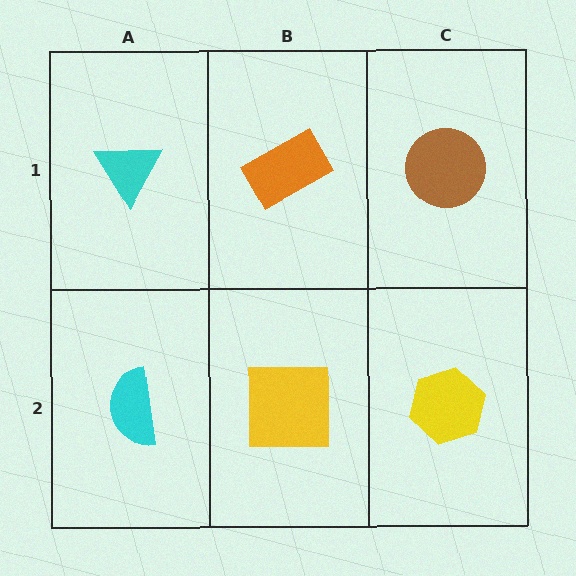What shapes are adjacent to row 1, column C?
A yellow hexagon (row 2, column C), an orange rectangle (row 1, column B).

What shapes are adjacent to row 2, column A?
A cyan triangle (row 1, column A), a yellow square (row 2, column B).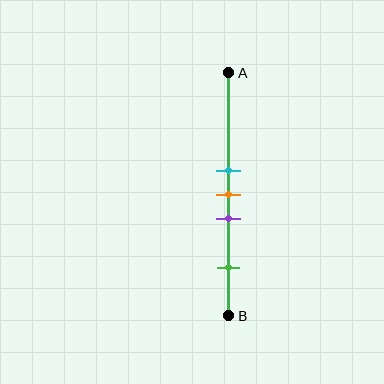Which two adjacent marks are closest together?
The cyan and orange marks are the closest adjacent pair.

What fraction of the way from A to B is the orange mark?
The orange mark is approximately 50% (0.5) of the way from A to B.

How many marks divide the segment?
There are 4 marks dividing the segment.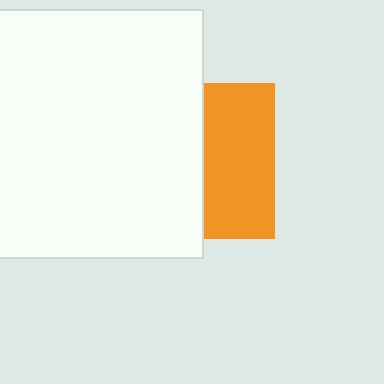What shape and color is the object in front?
The object in front is a white rectangle.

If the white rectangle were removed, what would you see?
You would see the complete orange square.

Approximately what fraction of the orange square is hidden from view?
Roughly 54% of the orange square is hidden behind the white rectangle.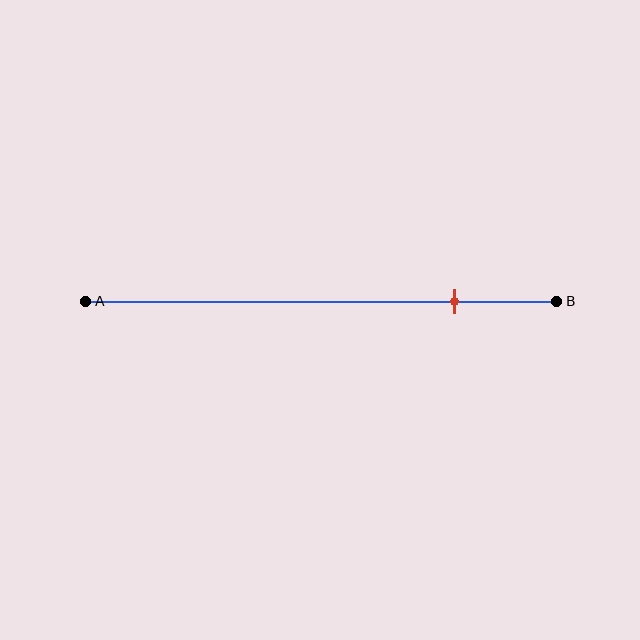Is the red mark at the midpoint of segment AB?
No, the mark is at about 80% from A, not at the 50% midpoint.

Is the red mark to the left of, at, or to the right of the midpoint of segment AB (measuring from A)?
The red mark is to the right of the midpoint of segment AB.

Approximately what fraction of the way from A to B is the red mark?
The red mark is approximately 80% of the way from A to B.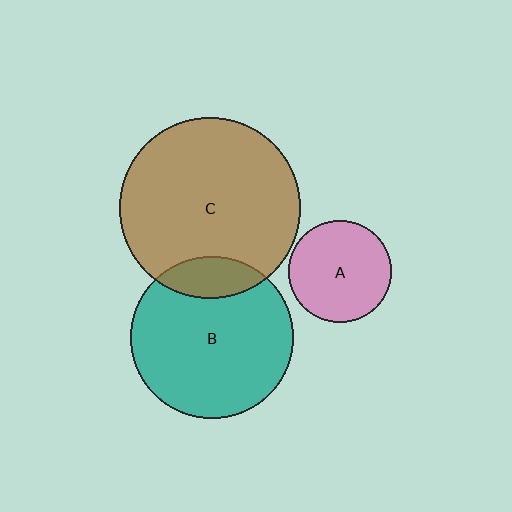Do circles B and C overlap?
Yes.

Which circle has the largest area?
Circle C (brown).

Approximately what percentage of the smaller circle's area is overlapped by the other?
Approximately 15%.